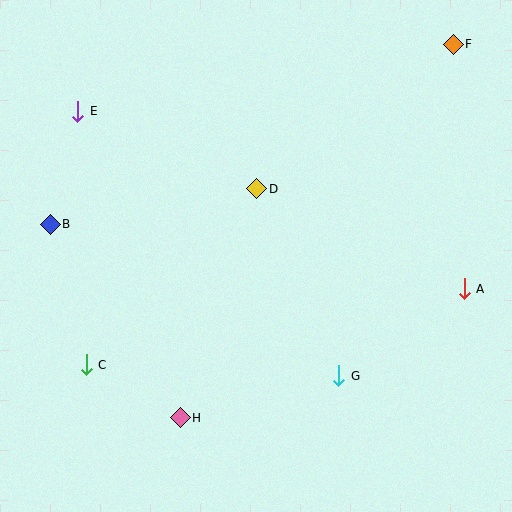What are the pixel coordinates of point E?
Point E is at (78, 111).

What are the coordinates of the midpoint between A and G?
The midpoint between A and G is at (401, 332).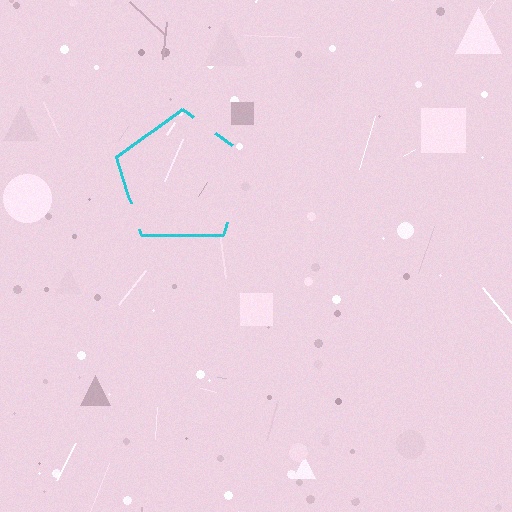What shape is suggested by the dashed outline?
The dashed outline suggests a pentagon.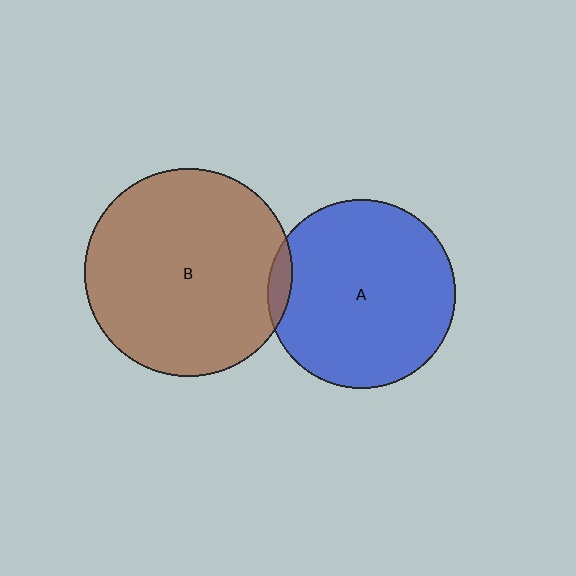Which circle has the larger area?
Circle B (brown).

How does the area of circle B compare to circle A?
Approximately 1.2 times.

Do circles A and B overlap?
Yes.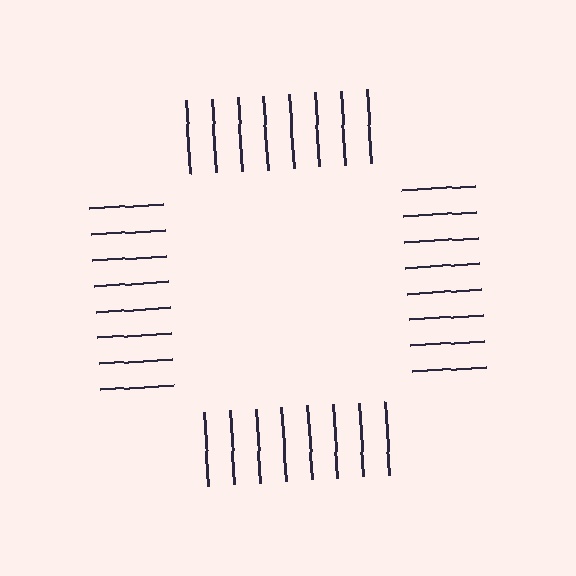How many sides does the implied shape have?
4 sides — the line-ends trace a square.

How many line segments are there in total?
32 — 8 along each of the 4 edges.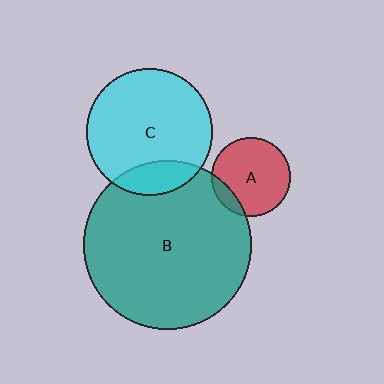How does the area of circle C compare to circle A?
Approximately 2.6 times.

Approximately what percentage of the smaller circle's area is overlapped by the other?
Approximately 15%.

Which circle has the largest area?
Circle B (teal).